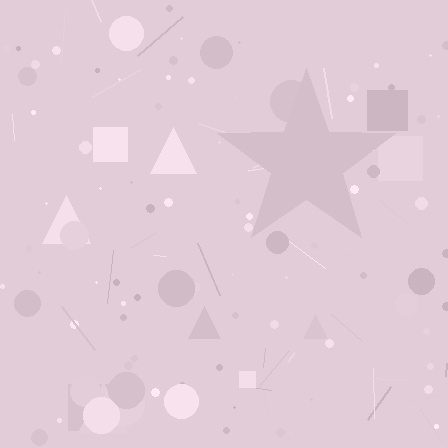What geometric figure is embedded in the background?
A star is embedded in the background.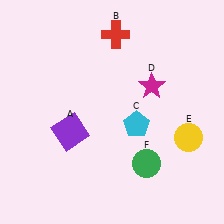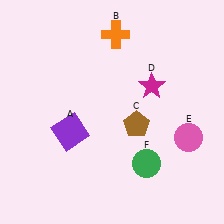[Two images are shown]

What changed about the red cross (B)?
In Image 1, B is red. In Image 2, it changed to orange.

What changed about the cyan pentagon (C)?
In Image 1, C is cyan. In Image 2, it changed to brown.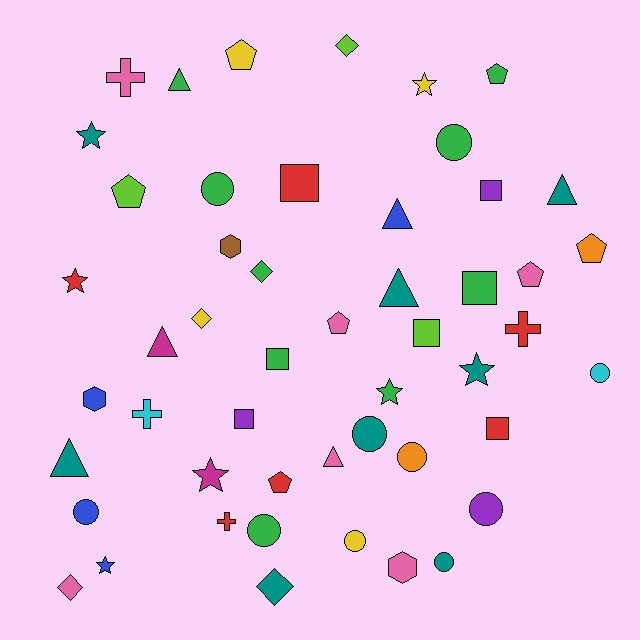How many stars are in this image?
There are 7 stars.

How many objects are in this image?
There are 50 objects.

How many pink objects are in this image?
There are 6 pink objects.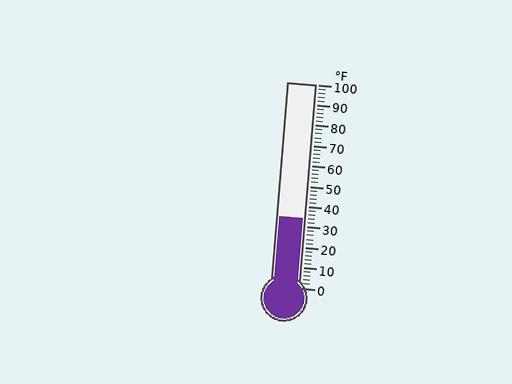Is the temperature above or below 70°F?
The temperature is below 70°F.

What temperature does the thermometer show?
The thermometer shows approximately 34°F.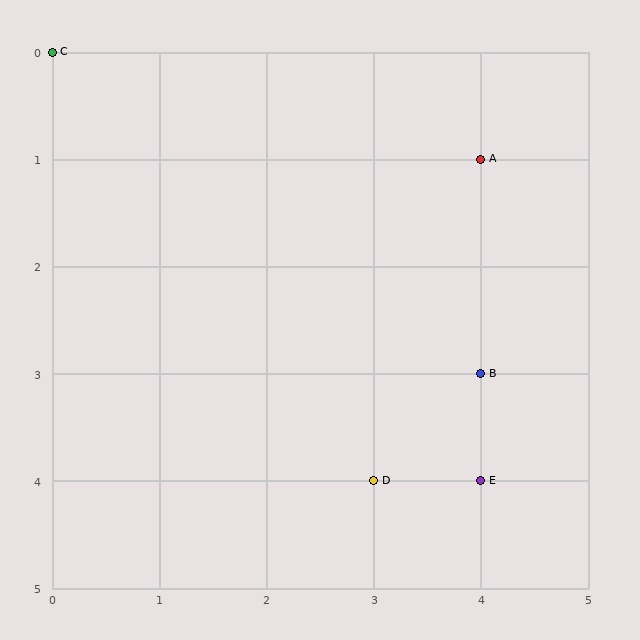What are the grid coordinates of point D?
Point D is at grid coordinates (3, 4).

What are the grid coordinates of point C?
Point C is at grid coordinates (0, 0).